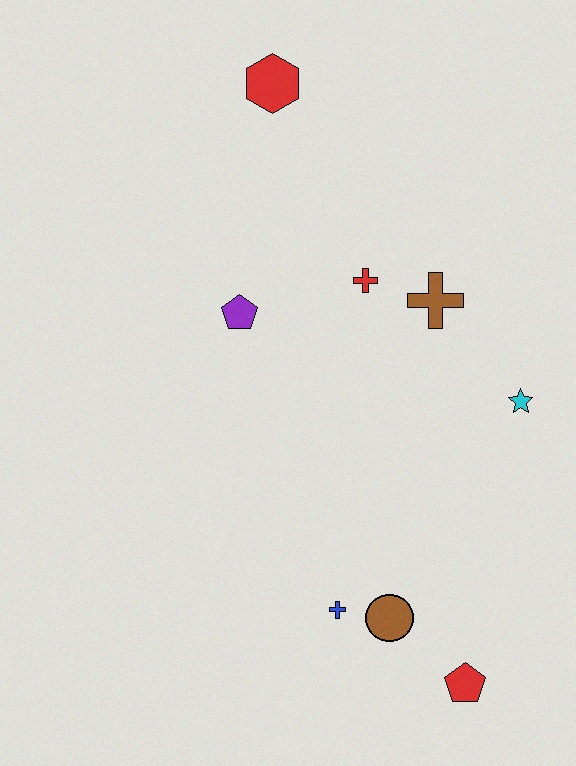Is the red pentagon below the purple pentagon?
Yes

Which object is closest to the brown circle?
The blue cross is closest to the brown circle.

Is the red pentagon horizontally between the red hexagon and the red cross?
No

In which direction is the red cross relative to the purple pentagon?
The red cross is to the right of the purple pentagon.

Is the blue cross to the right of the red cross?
No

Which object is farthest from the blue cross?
The red hexagon is farthest from the blue cross.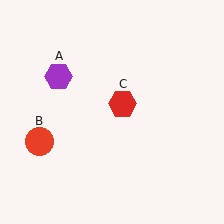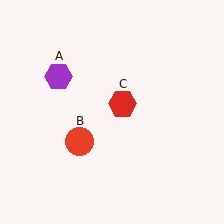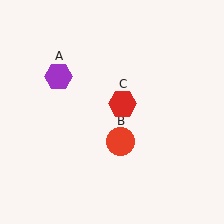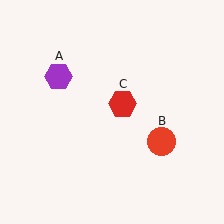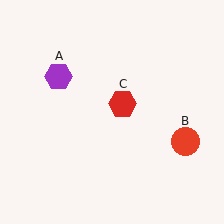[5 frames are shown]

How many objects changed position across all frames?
1 object changed position: red circle (object B).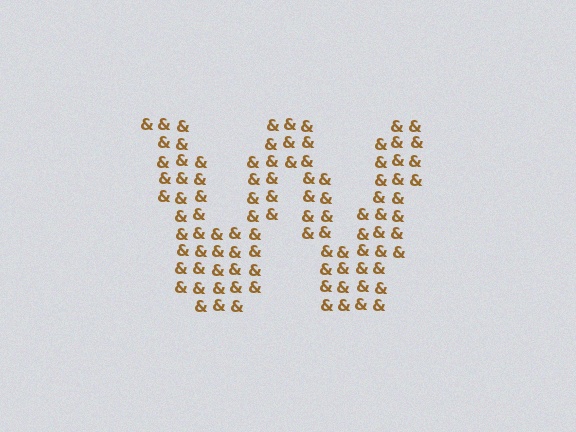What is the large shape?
The large shape is the letter W.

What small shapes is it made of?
It is made of small ampersands.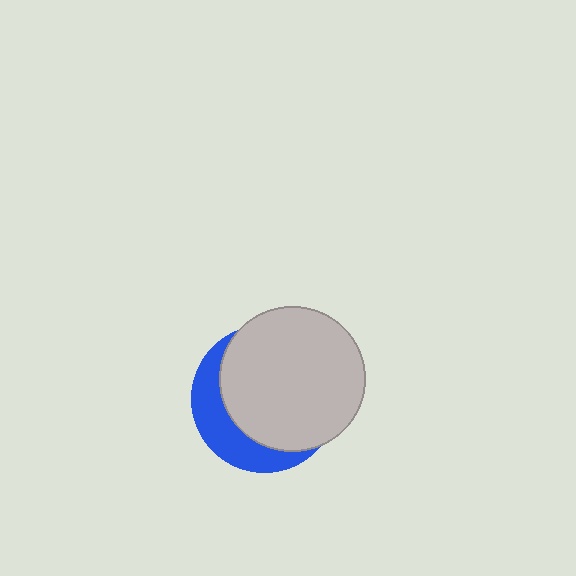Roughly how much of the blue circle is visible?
A small part of it is visible (roughly 30%).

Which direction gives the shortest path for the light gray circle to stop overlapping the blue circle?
Moving toward the upper-right gives the shortest separation.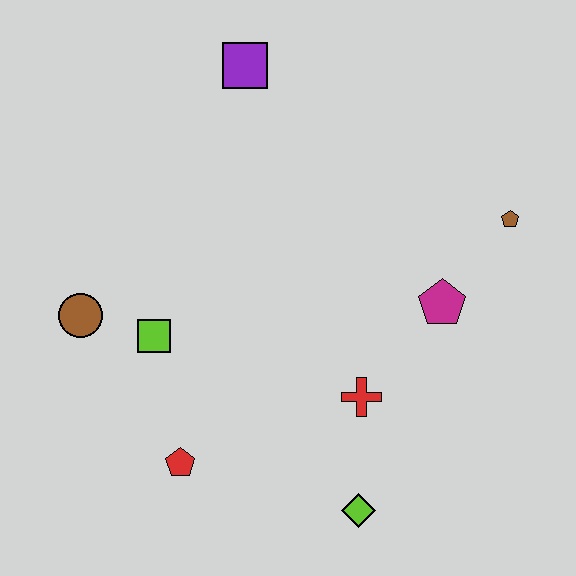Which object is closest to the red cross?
The lime diamond is closest to the red cross.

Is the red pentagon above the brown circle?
No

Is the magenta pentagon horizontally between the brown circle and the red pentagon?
No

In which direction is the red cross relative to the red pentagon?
The red cross is to the right of the red pentagon.